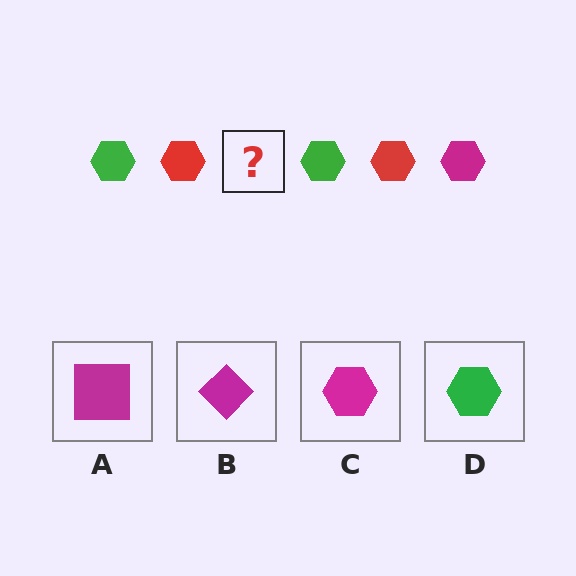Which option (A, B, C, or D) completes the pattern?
C.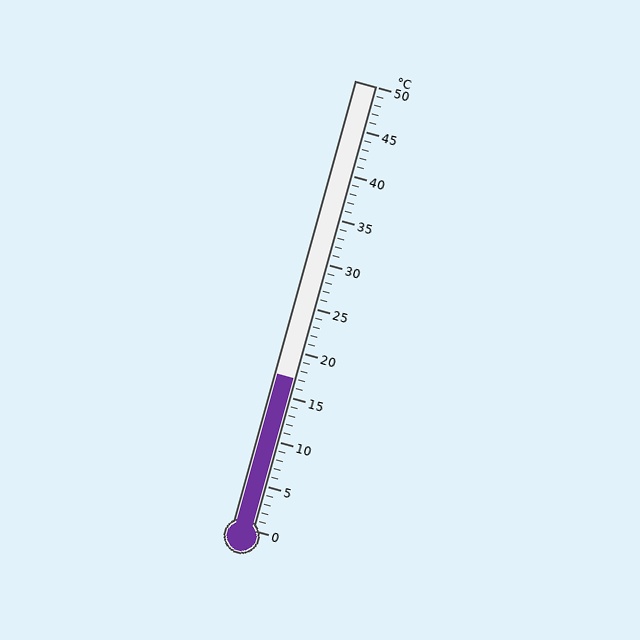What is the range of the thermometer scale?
The thermometer scale ranges from 0°C to 50°C.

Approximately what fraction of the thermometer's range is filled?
The thermometer is filled to approximately 35% of its range.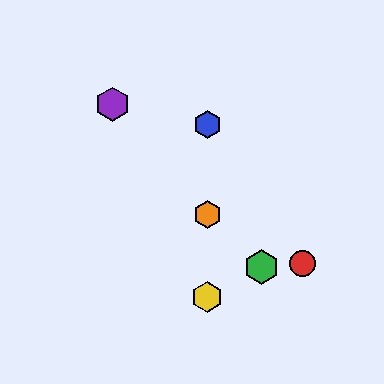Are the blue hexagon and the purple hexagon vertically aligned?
No, the blue hexagon is at x≈207 and the purple hexagon is at x≈113.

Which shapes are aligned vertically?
The blue hexagon, the yellow hexagon, the orange hexagon are aligned vertically.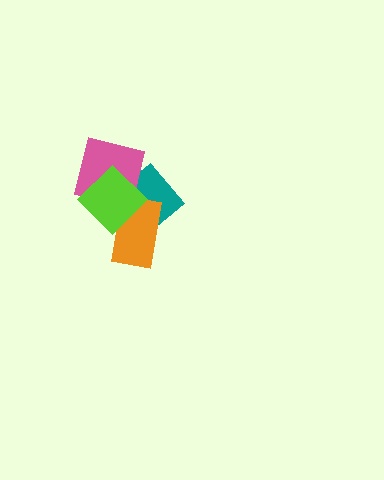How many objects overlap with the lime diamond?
3 objects overlap with the lime diamond.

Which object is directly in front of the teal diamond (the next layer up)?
The orange rectangle is directly in front of the teal diamond.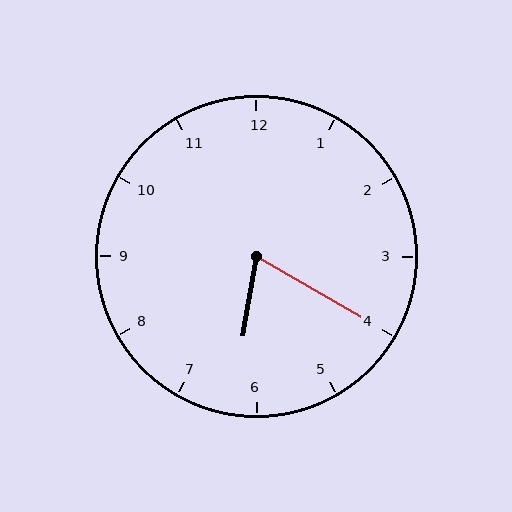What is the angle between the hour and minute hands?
Approximately 70 degrees.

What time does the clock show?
6:20.